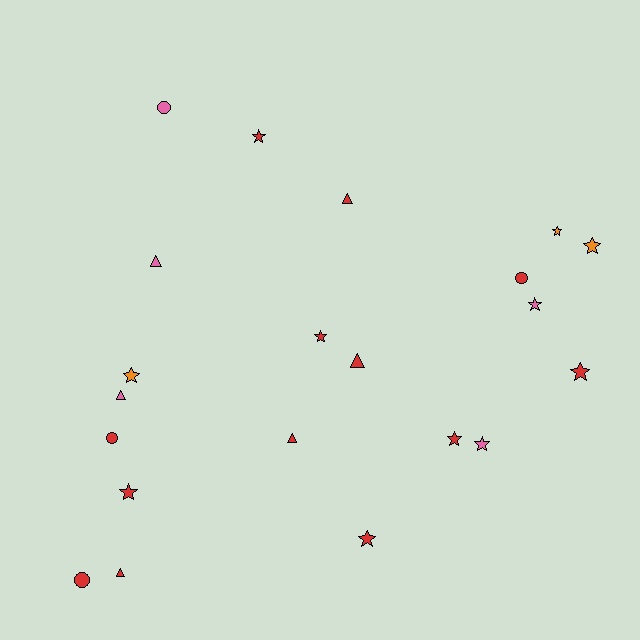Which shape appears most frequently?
Star, with 11 objects.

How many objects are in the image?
There are 21 objects.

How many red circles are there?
There are 3 red circles.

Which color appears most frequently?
Red, with 13 objects.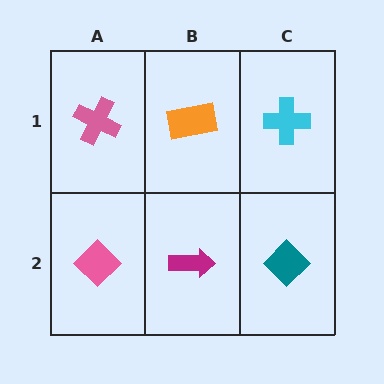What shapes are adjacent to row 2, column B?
An orange rectangle (row 1, column B), a pink diamond (row 2, column A), a teal diamond (row 2, column C).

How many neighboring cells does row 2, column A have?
2.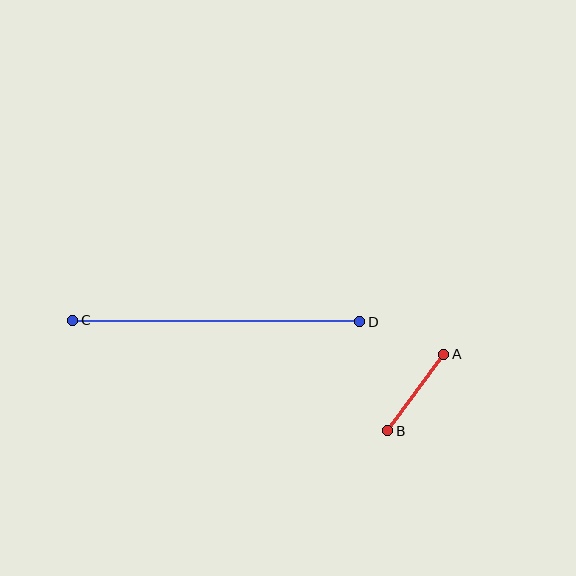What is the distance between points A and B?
The distance is approximately 95 pixels.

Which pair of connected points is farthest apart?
Points C and D are farthest apart.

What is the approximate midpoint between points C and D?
The midpoint is at approximately (216, 321) pixels.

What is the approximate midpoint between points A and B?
The midpoint is at approximately (416, 392) pixels.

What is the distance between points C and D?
The distance is approximately 287 pixels.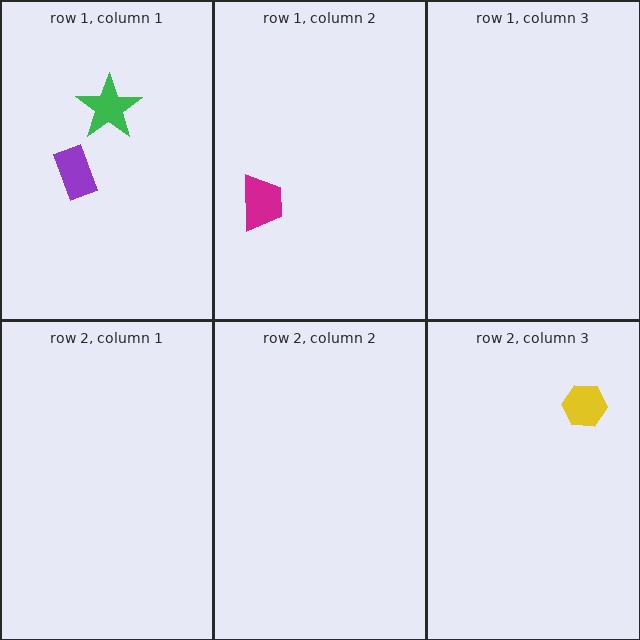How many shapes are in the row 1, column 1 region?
2.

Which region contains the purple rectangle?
The row 1, column 1 region.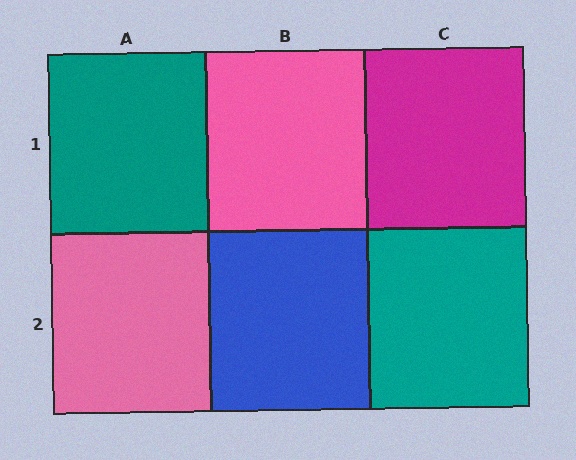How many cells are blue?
1 cell is blue.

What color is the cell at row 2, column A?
Pink.